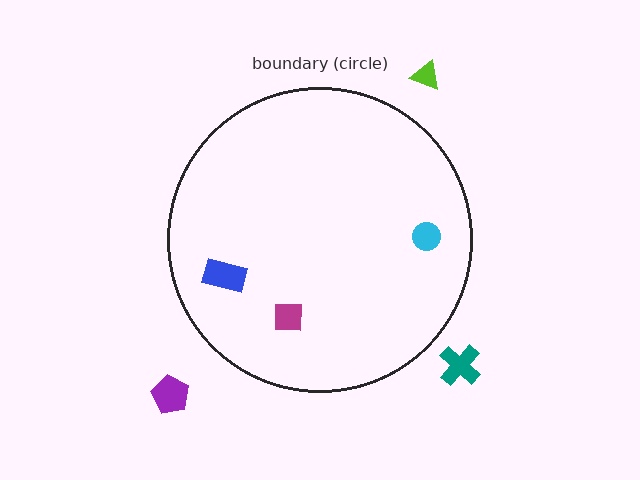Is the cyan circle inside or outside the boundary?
Inside.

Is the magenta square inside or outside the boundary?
Inside.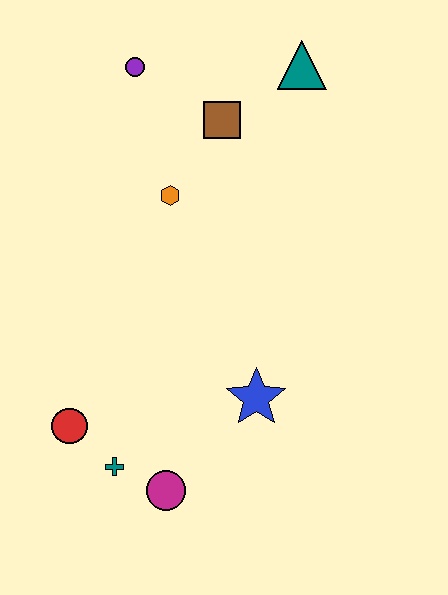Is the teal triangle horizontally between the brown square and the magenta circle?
No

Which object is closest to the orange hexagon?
The brown square is closest to the orange hexagon.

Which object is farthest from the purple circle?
The magenta circle is farthest from the purple circle.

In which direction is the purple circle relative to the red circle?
The purple circle is above the red circle.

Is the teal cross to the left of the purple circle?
Yes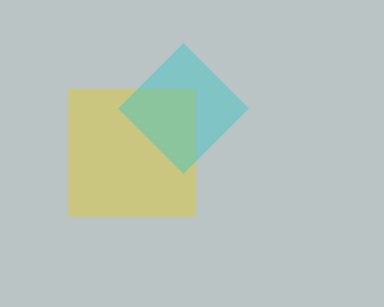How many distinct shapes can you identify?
There are 2 distinct shapes: a yellow square, a cyan diamond.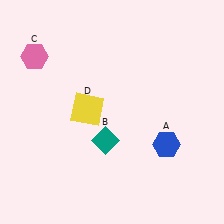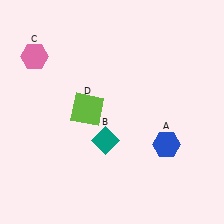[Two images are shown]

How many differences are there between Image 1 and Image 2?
There is 1 difference between the two images.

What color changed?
The square (D) changed from yellow in Image 1 to lime in Image 2.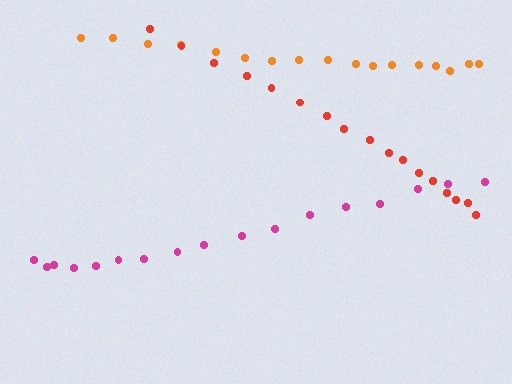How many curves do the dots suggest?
There are 3 distinct paths.